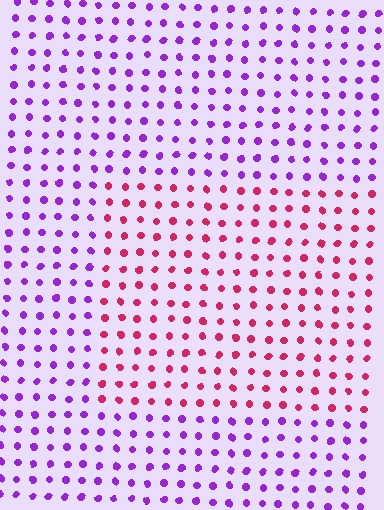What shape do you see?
I see a rectangle.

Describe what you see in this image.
The image is filled with small purple elements in a uniform arrangement. A rectangle-shaped region is visible where the elements are tinted to a slightly different hue, forming a subtle color boundary.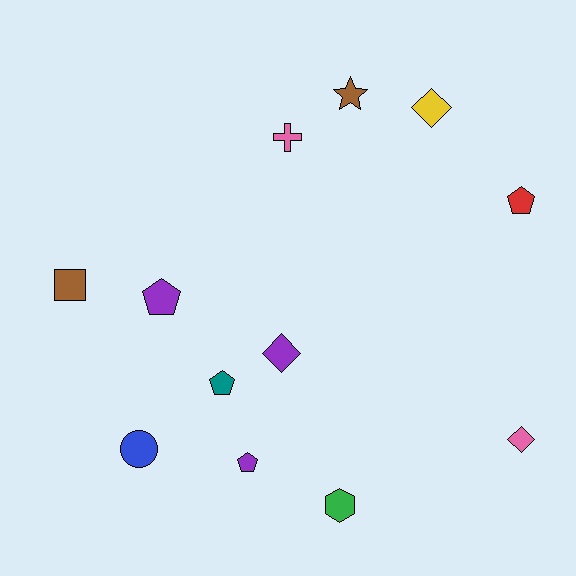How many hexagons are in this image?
There is 1 hexagon.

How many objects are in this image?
There are 12 objects.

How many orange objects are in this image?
There are no orange objects.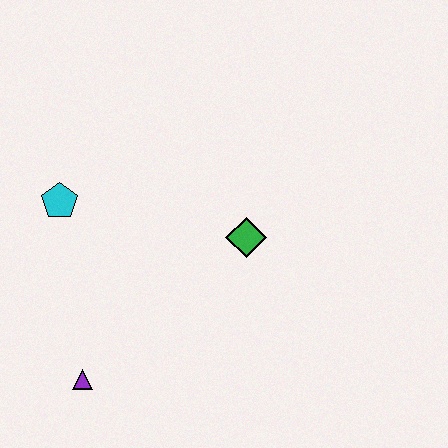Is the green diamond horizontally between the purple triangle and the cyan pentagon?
No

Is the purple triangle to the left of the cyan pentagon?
No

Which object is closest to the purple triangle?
The cyan pentagon is closest to the purple triangle.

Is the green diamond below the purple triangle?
No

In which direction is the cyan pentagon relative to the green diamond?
The cyan pentagon is to the left of the green diamond.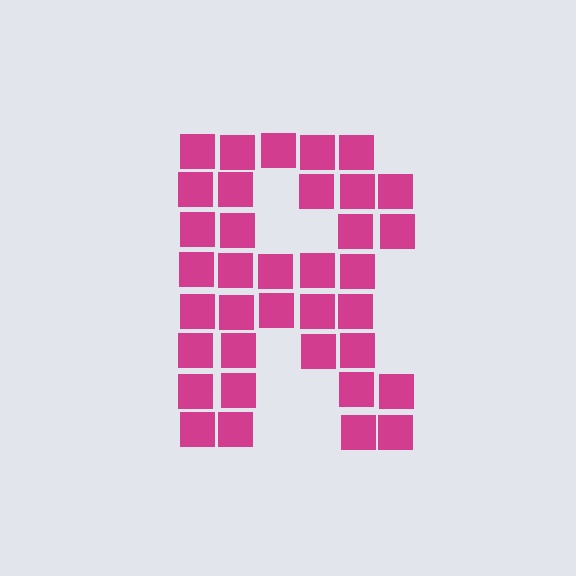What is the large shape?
The large shape is the letter R.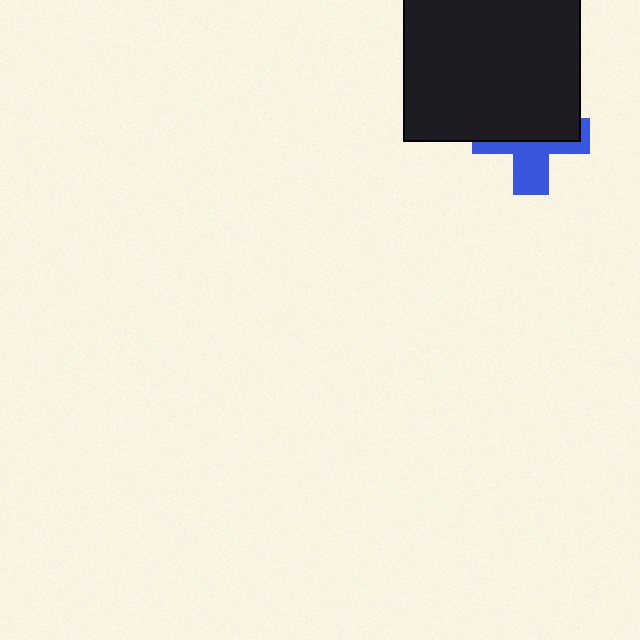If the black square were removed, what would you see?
You would see the complete blue cross.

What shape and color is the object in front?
The object in front is a black square.